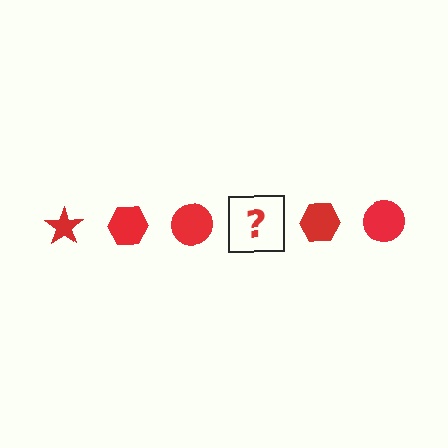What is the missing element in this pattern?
The missing element is a red star.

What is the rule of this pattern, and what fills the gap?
The rule is that the pattern cycles through star, hexagon, circle shapes in red. The gap should be filled with a red star.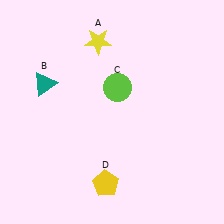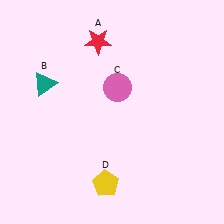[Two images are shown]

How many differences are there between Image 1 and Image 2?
There are 2 differences between the two images.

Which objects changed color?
A changed from yellow to red. C changed from lime to pink.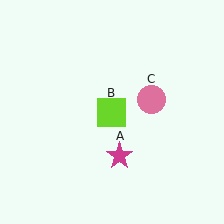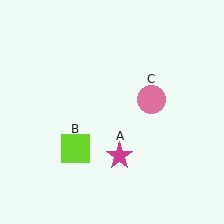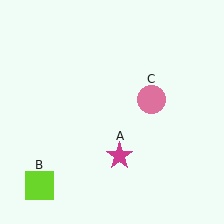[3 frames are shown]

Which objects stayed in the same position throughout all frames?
Magenta star (object A) and pink circle (object C) remained stationary.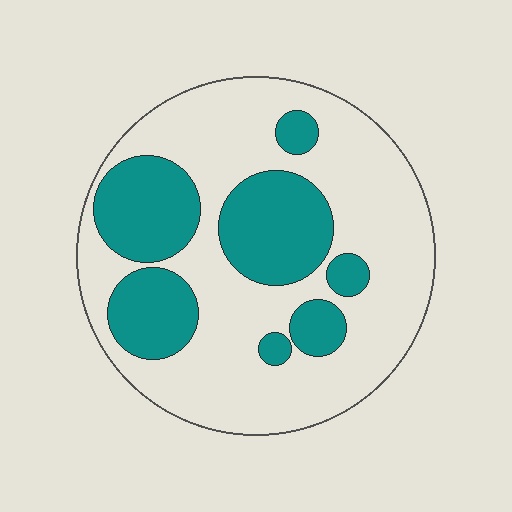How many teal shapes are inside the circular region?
7.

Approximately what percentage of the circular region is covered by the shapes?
Approximately 30%.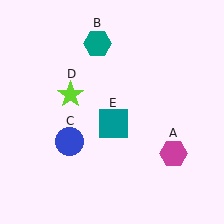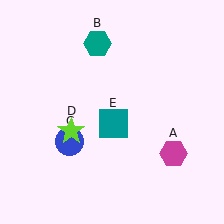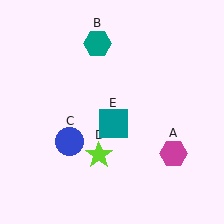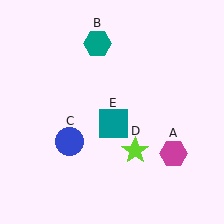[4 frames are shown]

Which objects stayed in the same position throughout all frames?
Magenta hexagon (object A) and teal hexagon (object B) and blue circle (object C) and teal square (object E) remained stationary.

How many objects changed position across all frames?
1 object changed position: lime star (object D).